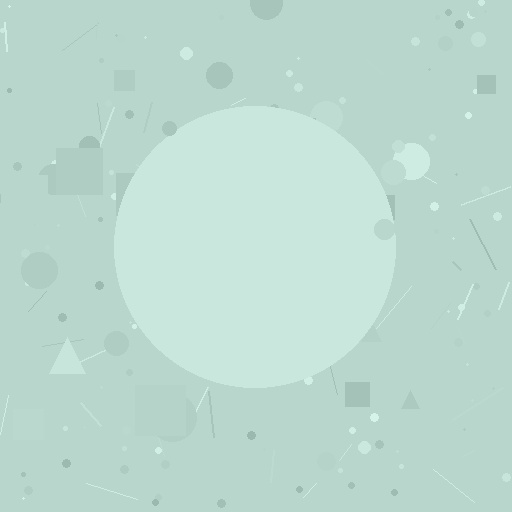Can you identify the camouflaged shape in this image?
The camouflaged shape is a circle.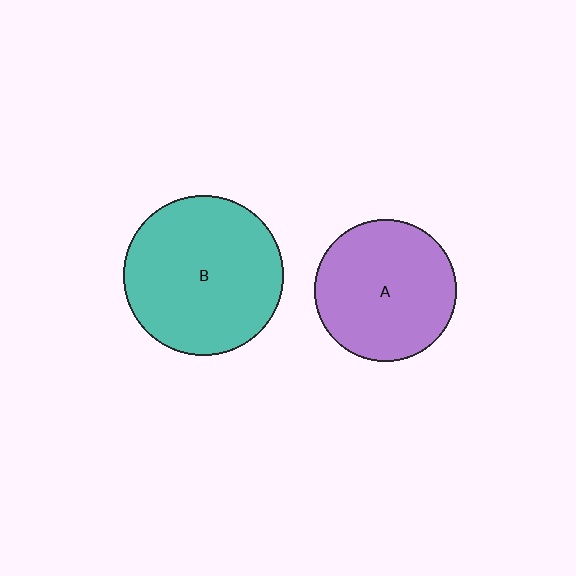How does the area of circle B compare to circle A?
Approximately 1.3 times.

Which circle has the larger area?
Circle B (teal).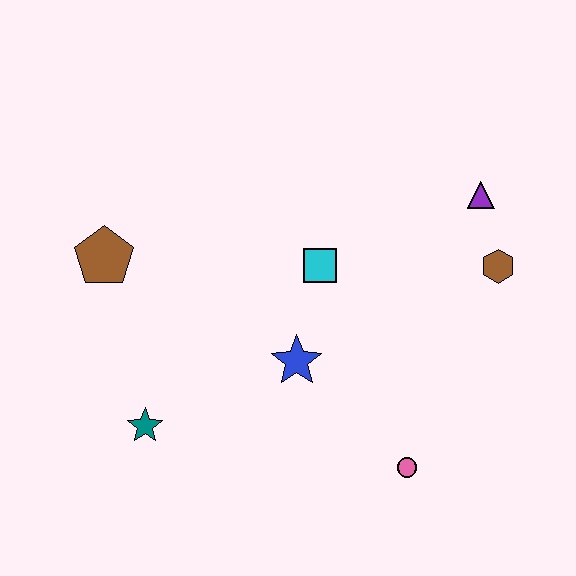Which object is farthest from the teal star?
The purple triangle is farthest from the teal star.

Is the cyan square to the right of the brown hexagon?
No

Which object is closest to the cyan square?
The blue star is closest to the cyan square.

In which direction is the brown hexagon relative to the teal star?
The brown hexagon is to the right of the teal star.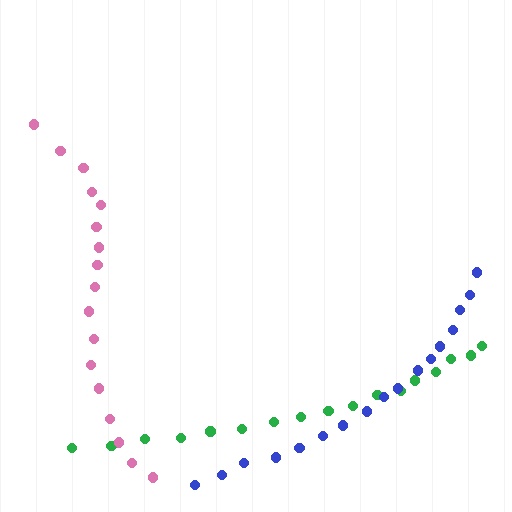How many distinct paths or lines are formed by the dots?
There are 3 distinct paths.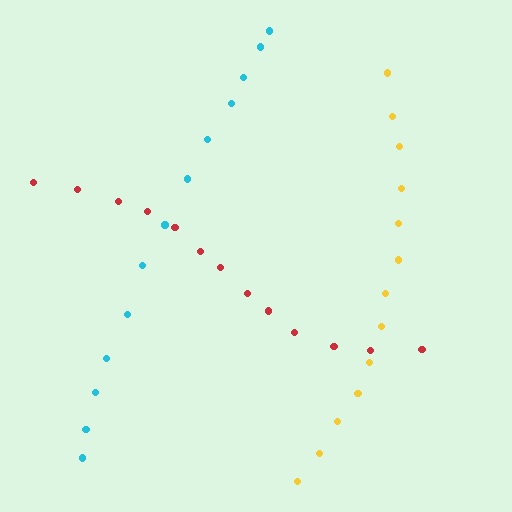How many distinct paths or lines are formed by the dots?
There are 3 distinct paths.